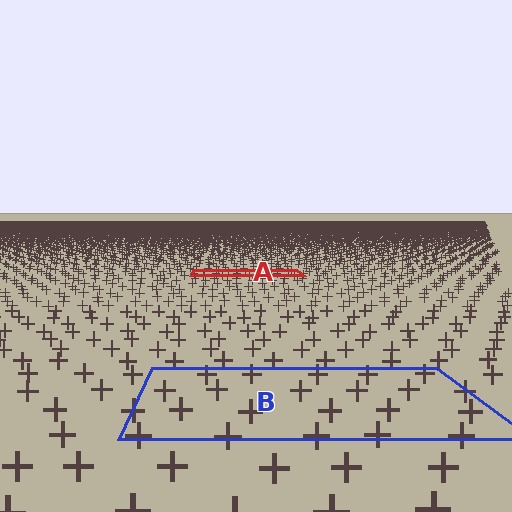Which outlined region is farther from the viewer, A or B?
Region A is farther from the viewer — the texture elements inside it appear smaller and more densely packed.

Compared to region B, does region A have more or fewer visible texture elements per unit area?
Region A has more texture elements per unit area — they are packed more densely because it is farther away.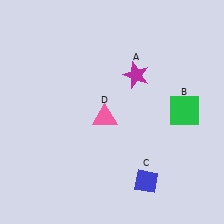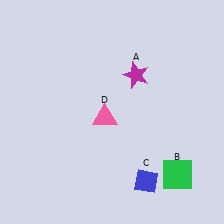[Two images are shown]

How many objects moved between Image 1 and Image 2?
1 object moved between the two images.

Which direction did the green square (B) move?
The green square (B) moved down.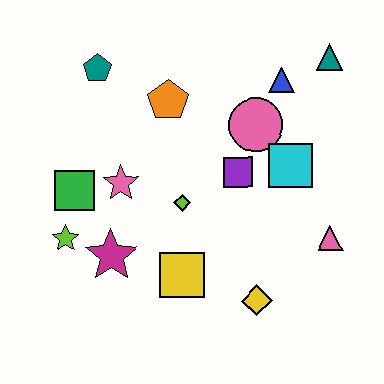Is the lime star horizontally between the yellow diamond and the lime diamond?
No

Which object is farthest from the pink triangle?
The teal pentagon is farthest from the pink triangle.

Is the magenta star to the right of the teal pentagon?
Yes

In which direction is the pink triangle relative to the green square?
The pink triangle is to the right of the green square.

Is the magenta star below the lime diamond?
Yes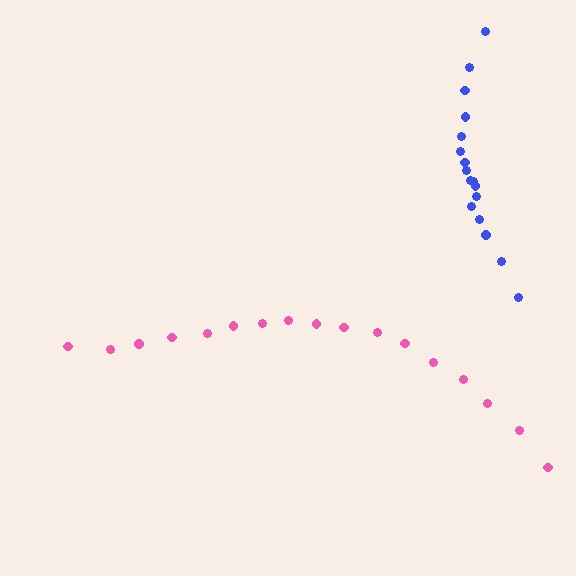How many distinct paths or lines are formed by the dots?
There are 2 distinct paths.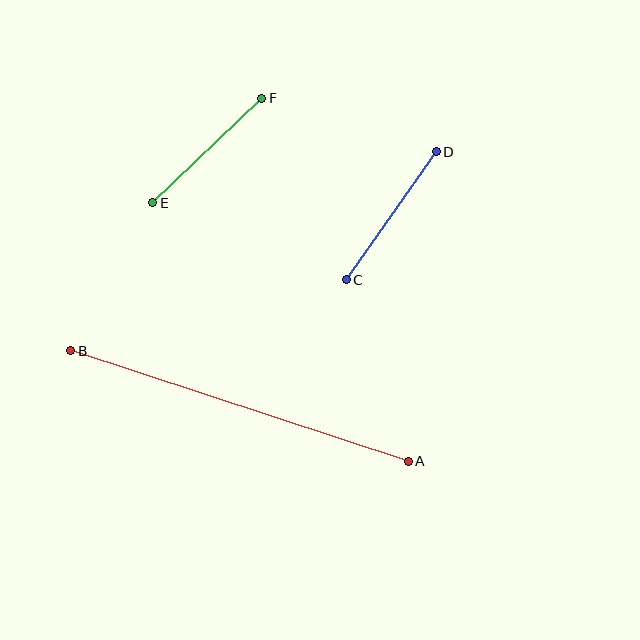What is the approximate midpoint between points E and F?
The midpoint is at approximately (207, 151) pixels.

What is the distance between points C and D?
The distance is approximately 156 pixels.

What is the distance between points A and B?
The distance is approximately 355 pixels.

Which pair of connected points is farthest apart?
Points A and B are farthest apart.